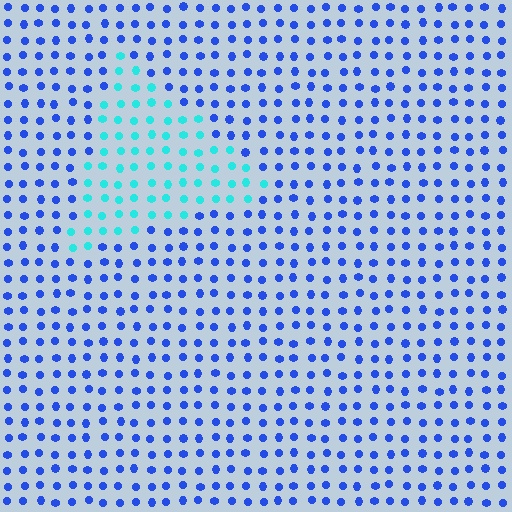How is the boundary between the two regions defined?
The boundary is defined purely by a slight shift in hue (about 50 degrees). Spacing, size, and orientation are identical on both sides.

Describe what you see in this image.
The image is filled with small blue elements in a uniform arrangement. A triangle-shaped region is visible where the elements are tinted to a slightly different hue, forming a subtle color boundary.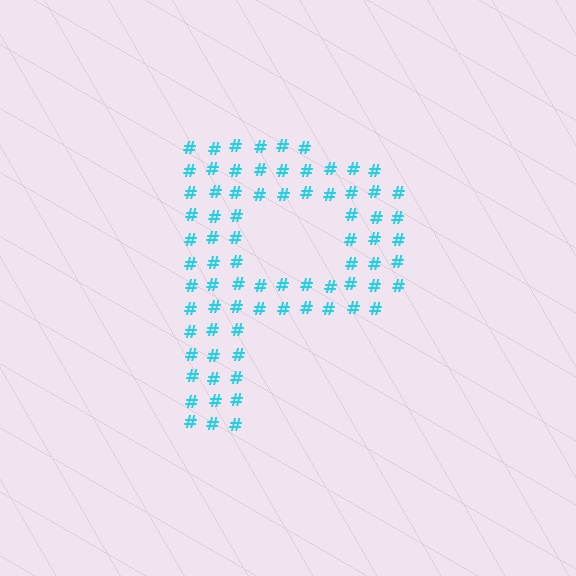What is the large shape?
The large shape is the letter P.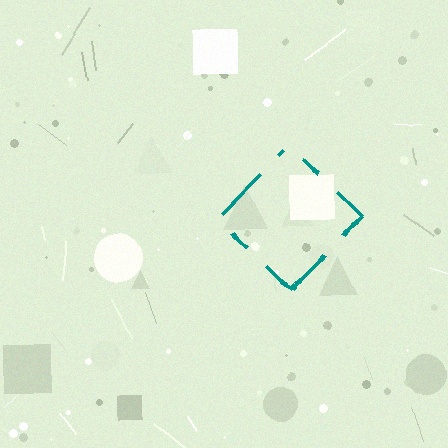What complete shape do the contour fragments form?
The contour fragments form a diamond.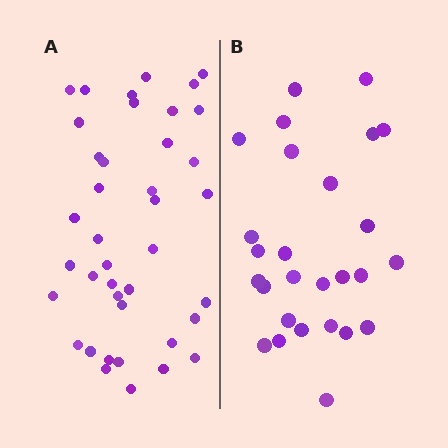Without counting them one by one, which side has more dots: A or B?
Region A (the left region) has more dots.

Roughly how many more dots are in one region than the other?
Region A has approximately 15 more dots than region B.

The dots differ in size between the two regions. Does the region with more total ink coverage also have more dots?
No. Region B has more total ink coverage because its dots are larger, but region A actually contains more individual dots. Total area can be misleading — the number of items is what matters here.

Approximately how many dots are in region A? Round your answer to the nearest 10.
About 40 dots.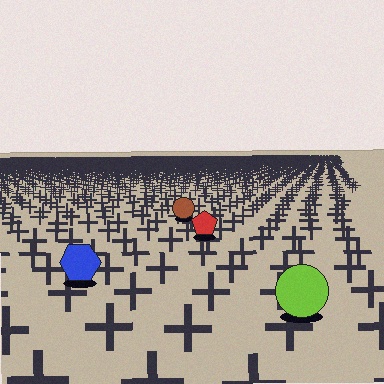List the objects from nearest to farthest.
From nearest to farthest: the lime circle, the blue hexagon, the red pentagon, the brown circle.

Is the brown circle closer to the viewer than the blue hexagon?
No. The blue hexagon is closer — you can tell from the texture gradient: the ground texture is coarser near it.